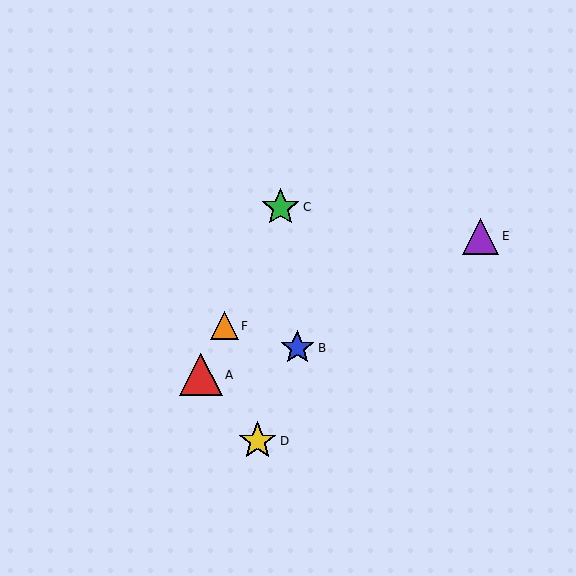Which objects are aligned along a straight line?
Objects A, C, F are aligned along a straight line.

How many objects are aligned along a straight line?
3 objects (A, C, F) are aligned along a straight line.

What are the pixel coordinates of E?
Object E is at (481, 236).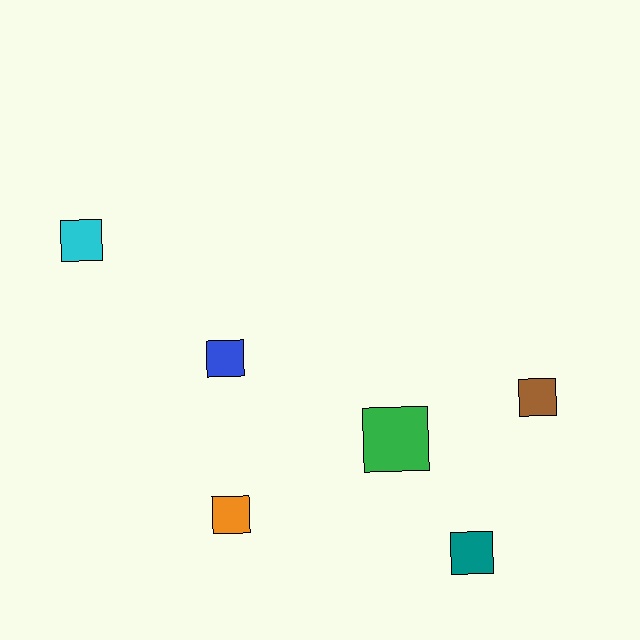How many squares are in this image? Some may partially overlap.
There are 6 squares.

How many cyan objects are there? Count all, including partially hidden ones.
There is 1 cyan object.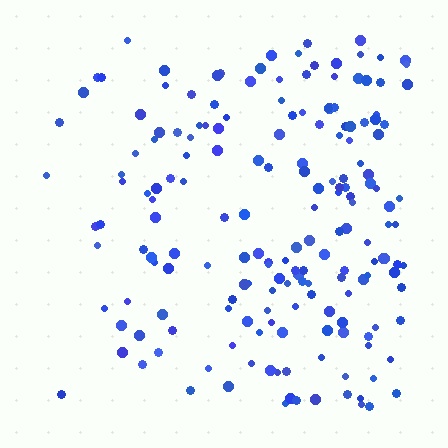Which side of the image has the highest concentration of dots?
The right.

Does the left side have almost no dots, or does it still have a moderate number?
Still a moderate number, just noticeably fewer than the right.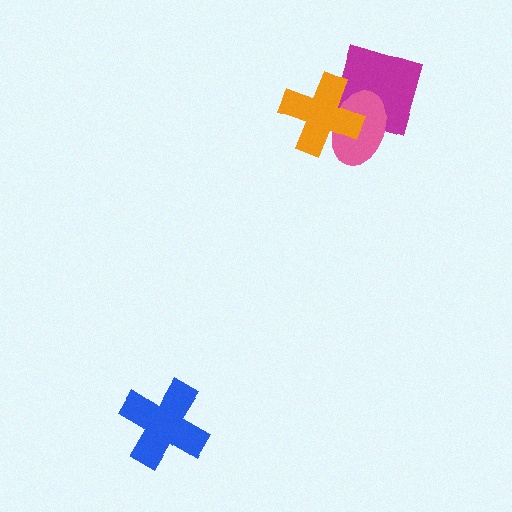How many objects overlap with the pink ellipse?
2 objects overlap with the pink ellipse.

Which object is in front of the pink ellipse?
The orange cross is in front of the pink ellipse.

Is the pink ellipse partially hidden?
Yes, it is partially covered by another shape.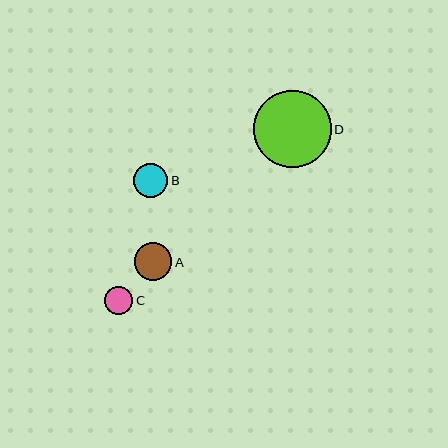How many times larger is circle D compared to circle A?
Circle D is approximately 2.1 times the size of circle A.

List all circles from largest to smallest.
From largest to smallest: D, A, B, C.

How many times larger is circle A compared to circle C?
Circle A is approximately 1.3 times the size of circle C.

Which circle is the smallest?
Circle C is the smallest with a size of approximately 28 pixels.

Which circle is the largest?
Circle D is the largest with a size of approximately 78 pixels.